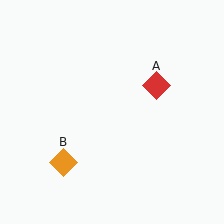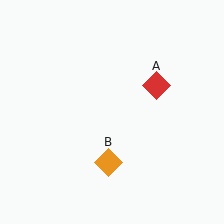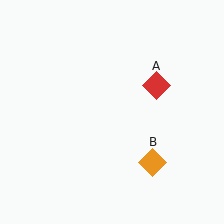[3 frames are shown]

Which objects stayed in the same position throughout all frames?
Red diamond (object A) remained stationary.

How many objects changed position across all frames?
1 object changed position: orange diamond (object B).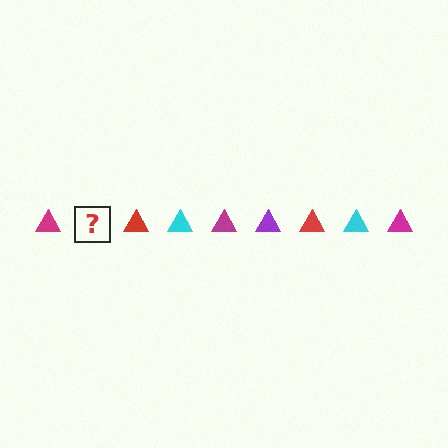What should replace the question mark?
The question mark should be replaced with a purple triangle.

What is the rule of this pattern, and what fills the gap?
The rule is that the pattern cycles through magenta, purple, red, cyan triangles. The gap should be filled with a purple triangle.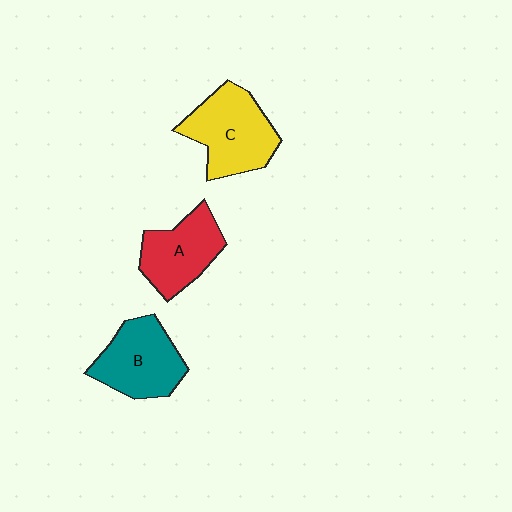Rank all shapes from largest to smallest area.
From largest to smallest: C (yellow), B (teal), A (red).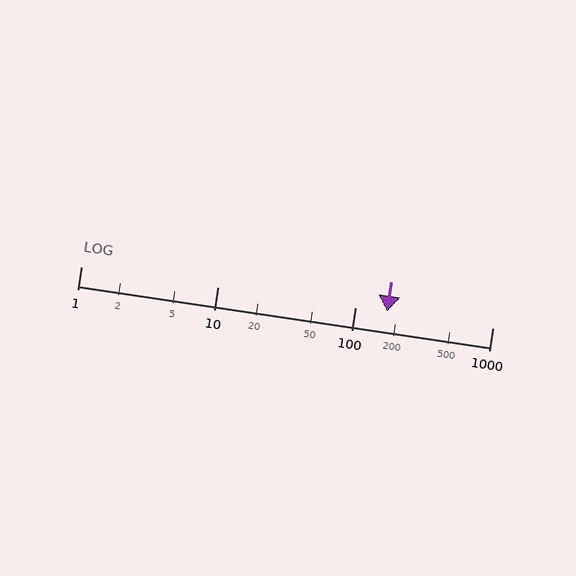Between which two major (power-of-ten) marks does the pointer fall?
The pointer is between 100 and 1000.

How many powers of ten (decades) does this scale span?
The scale spans 3 decades, from 1 to 1000.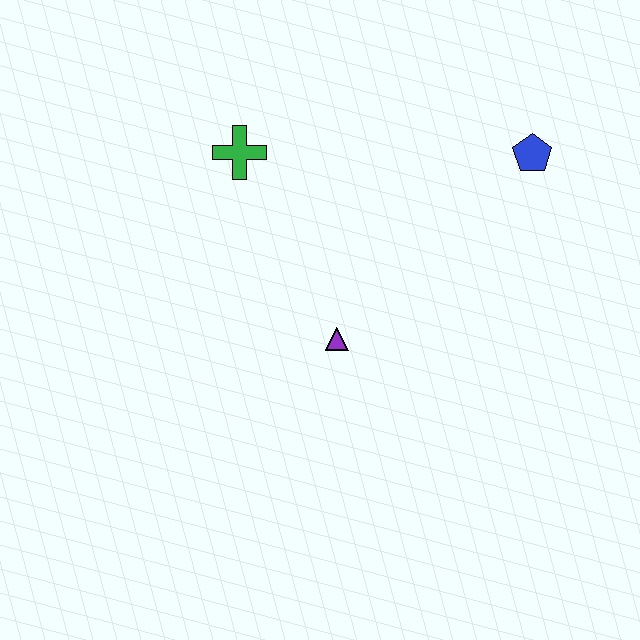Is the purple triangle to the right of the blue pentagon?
No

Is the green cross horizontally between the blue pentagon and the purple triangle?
No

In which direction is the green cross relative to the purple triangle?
The green cross is above the purple triangle.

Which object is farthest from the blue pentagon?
The green cross is farthest from the blue pentagon.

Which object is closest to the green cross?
The purple triangle is closest to the green cross.